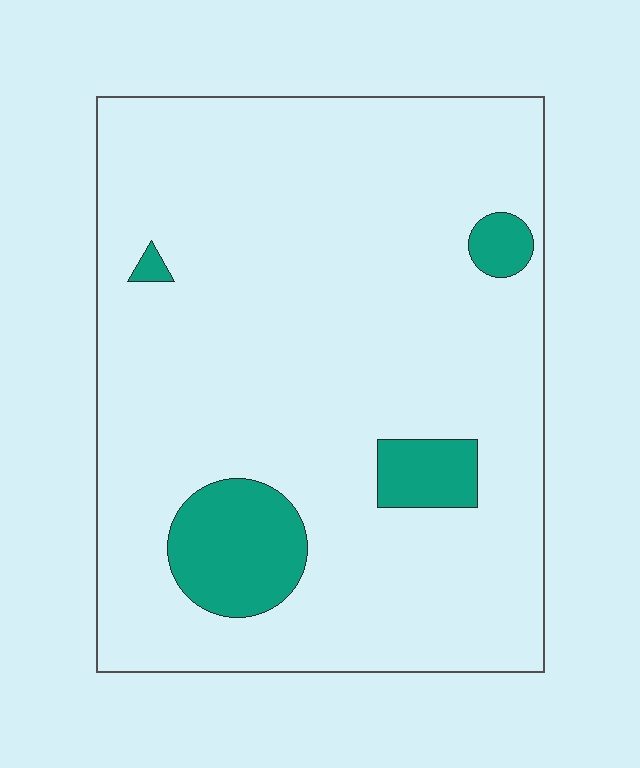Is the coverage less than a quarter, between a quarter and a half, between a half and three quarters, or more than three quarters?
Less than a quarter.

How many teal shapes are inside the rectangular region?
4.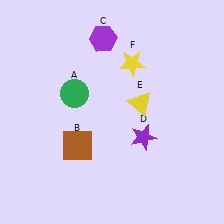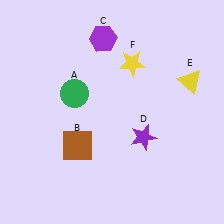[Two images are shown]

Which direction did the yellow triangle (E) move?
The yellow triangle (E) moved right.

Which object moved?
The yellow triangle (E) moved right.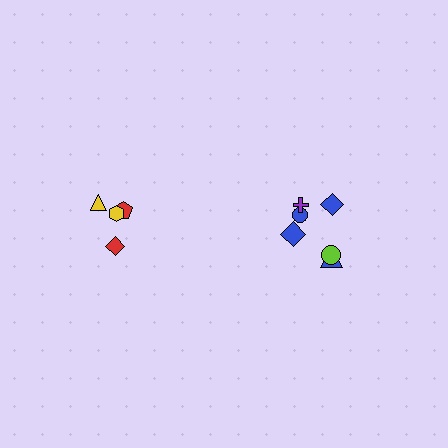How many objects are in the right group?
There are 6 objects.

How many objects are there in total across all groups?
There are 10 objects.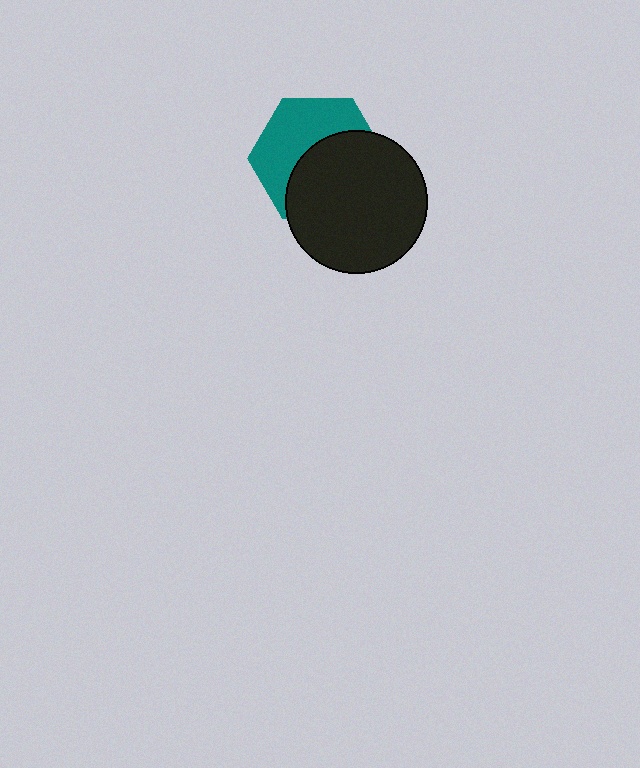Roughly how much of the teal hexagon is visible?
About half of it is visible (roughly 47%).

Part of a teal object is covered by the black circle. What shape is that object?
It is a hexagon.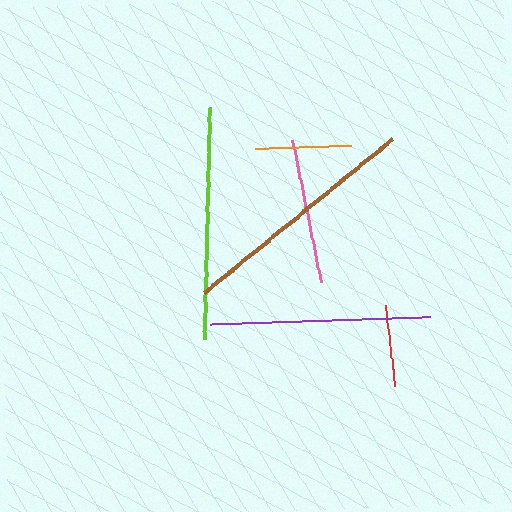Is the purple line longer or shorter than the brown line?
The brown line is longer than the purple line.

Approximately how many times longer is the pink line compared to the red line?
The pink line is approximately 1.8 times the length of the red line.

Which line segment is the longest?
The brown line is the longest at approximately 243 pixels.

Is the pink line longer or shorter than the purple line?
The purple line is longer than the pink line.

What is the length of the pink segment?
The pink segment is approximately 145 pixels long.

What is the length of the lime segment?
The lime segment is approximately 232 pixels long.